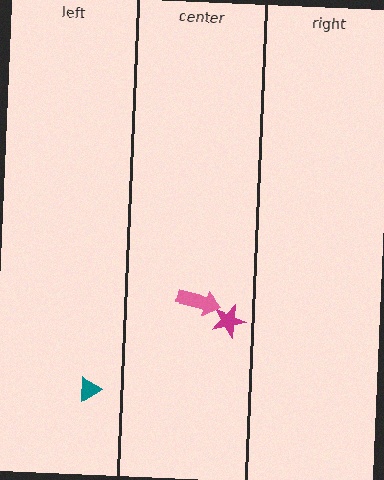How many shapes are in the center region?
2.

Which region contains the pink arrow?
The center region.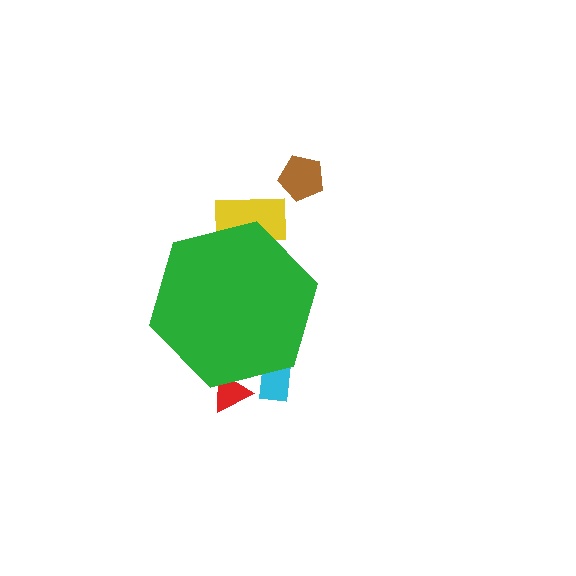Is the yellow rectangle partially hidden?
Yes, the yellow rectangle is partially hidden behind the green hexagon.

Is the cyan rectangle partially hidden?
Yes, the cyan rectangle is partially hidden behind the green hexagon.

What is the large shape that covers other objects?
A green hexagon.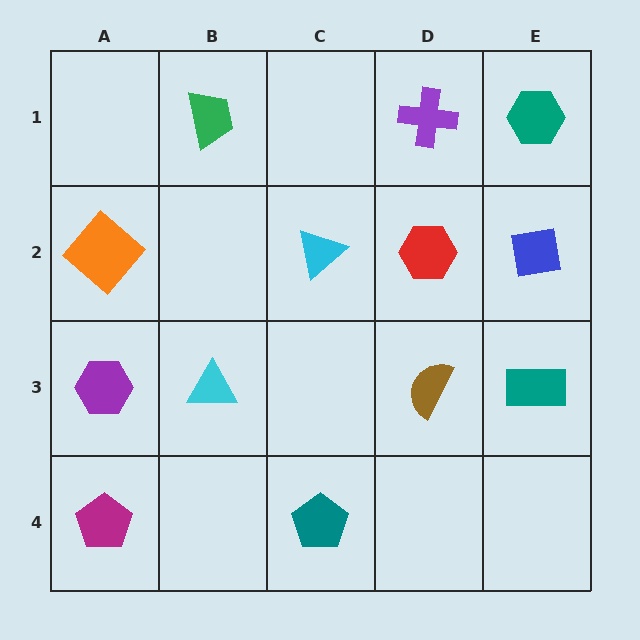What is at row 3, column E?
A teal rectangle.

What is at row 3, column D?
A brown semicircle.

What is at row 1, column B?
A green trapezoid.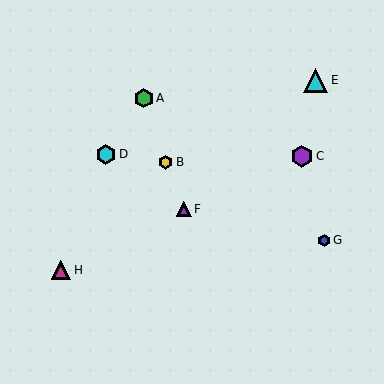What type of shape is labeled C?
Shape C is a purple hexagon.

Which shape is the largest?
The cyan triangle (labeled E) is the largest.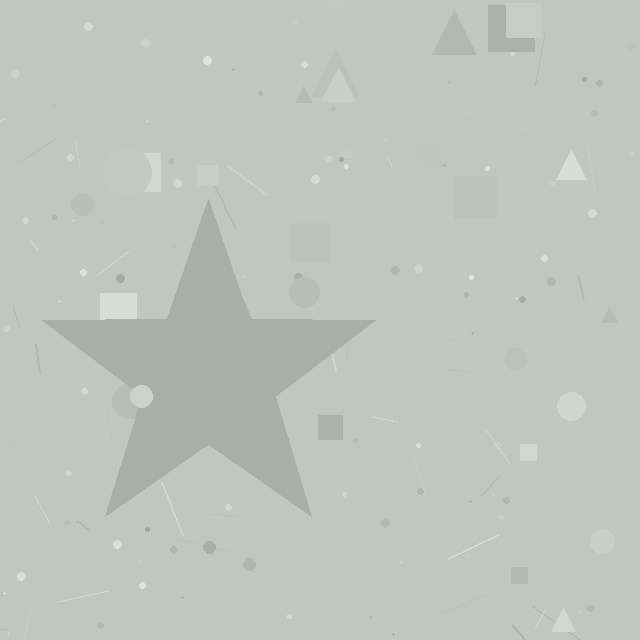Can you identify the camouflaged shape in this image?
The camouflaged shape is a star.